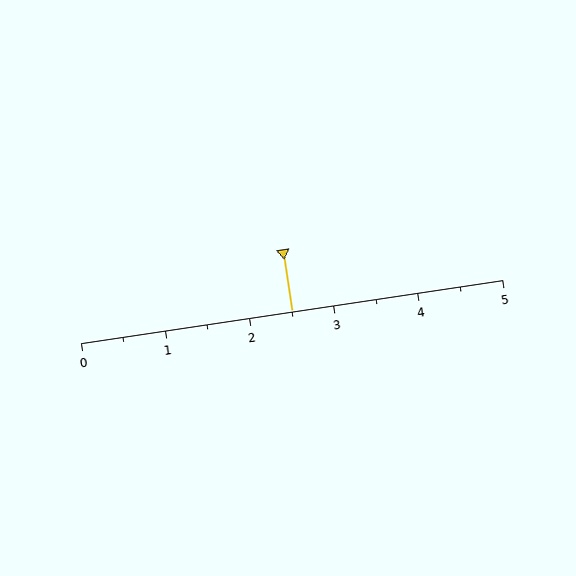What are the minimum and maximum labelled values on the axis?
The axis runs from 0 to 5.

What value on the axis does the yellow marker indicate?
The marker indicates approximately 2.5.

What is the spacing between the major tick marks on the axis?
The major ticks are spaced 1 apart.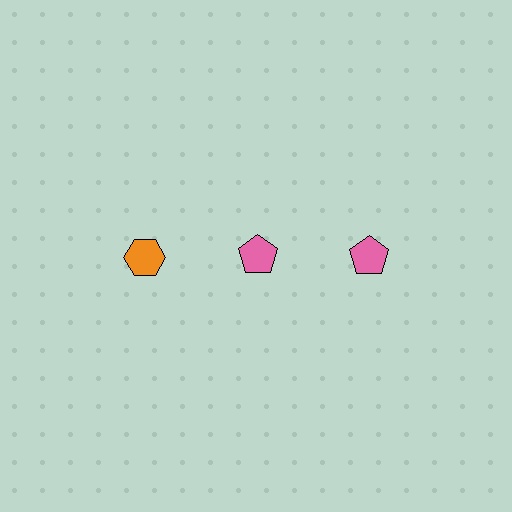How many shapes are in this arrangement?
There are 3 shapes arranged in a grid pattern.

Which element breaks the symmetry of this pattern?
The orange hexagon in the top row, leftmost column breaks the symmetry. All other shapes are pink pentagons.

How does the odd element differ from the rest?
It differs in both color (orange instead of pink) and shape (hexagon instead of pentagon).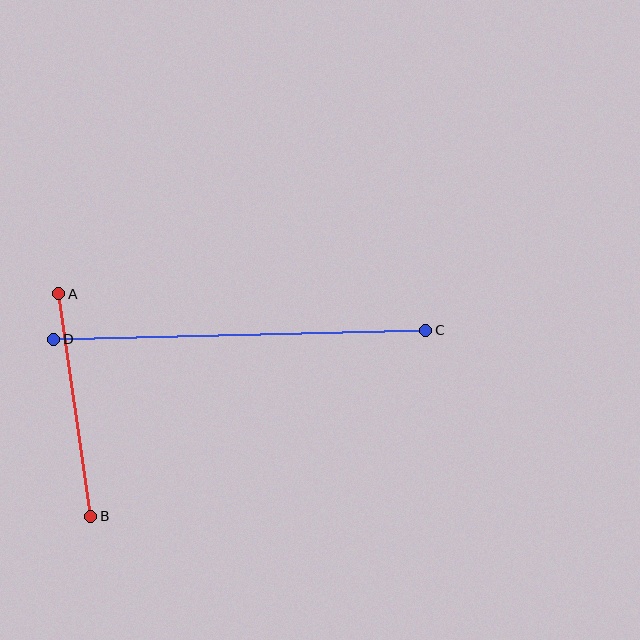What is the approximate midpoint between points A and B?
The midpoint is at approximately (75, 405) pixels.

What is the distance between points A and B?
The distance is approximately 225 pixels.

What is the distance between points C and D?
The distance is approximately 372 pixels.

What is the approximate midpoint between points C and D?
The midpoint is at approximately (240, 335) pixels.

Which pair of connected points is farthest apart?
Points C and D are farthest apart.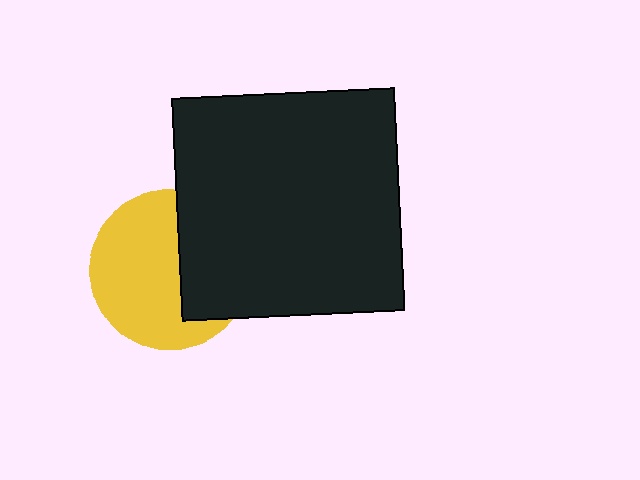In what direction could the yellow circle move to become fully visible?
The yellow circle could move left. That would shift it out from behind the black square entirely.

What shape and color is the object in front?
The object in front is a black square.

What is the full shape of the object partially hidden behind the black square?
The partially hidden object is a yellow circle.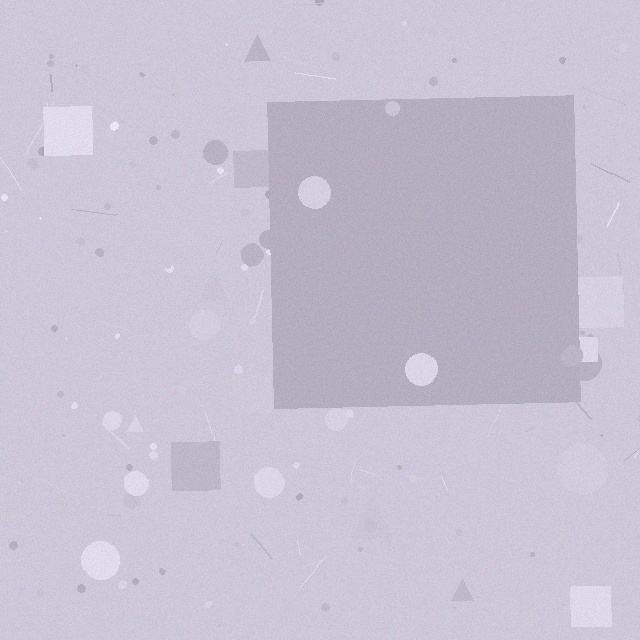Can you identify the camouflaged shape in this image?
The camouflaged shape is a square.